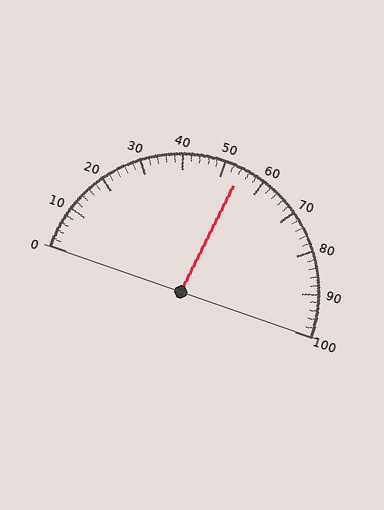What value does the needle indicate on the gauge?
The needle indicates approximately 54.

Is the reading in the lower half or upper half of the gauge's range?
The reading is in the upper half of the range (0 to 100).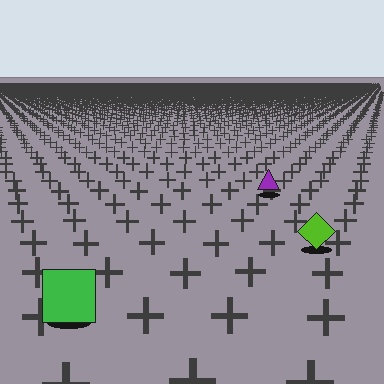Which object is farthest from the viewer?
The purple triangle is farthest from the viewer. It appears smaller and the ground texture around it is denser.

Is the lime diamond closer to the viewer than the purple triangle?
Yes. The lime diamond is closer — you can tell from the texture gradient: the ground texture is coarser near it.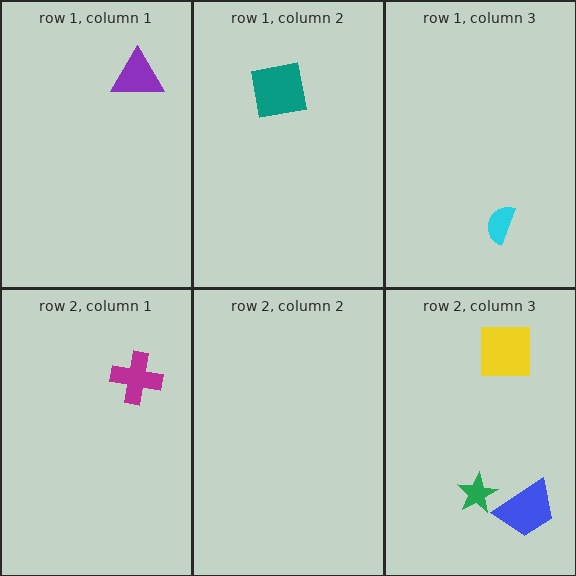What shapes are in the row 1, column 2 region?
The teal square.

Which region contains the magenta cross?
The row 2, column 1 region.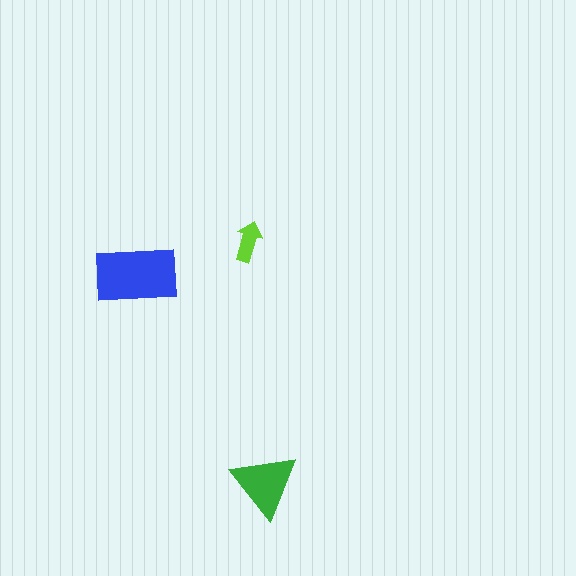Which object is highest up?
The lime arrow is topmost.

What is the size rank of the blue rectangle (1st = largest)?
1st.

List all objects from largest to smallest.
The blue rectangle, the green triangle, the lime arrow.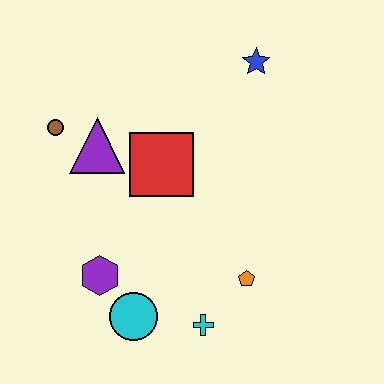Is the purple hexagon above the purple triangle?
No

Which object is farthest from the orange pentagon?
The brown circle is farthest from the orange pentagon.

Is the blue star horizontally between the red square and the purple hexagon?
No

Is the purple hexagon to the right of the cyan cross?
No